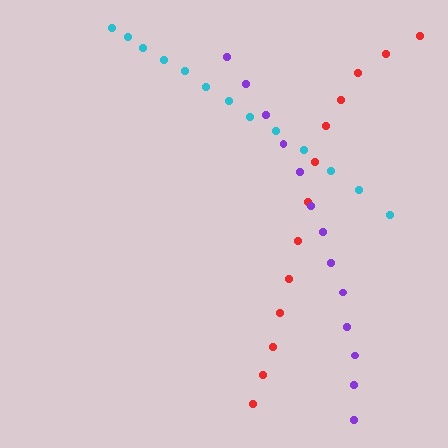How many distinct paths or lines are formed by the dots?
There are 3 distinct paths.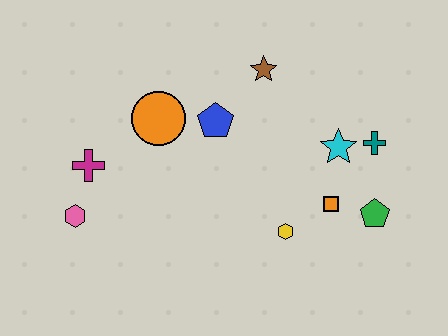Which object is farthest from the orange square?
The pink hexagon is farthest from the orange square.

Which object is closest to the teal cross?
The cyan star is closest to the teal cross.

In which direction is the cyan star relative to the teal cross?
The cyan star is to the left of the teal cross.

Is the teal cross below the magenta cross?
No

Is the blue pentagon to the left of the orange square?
Yes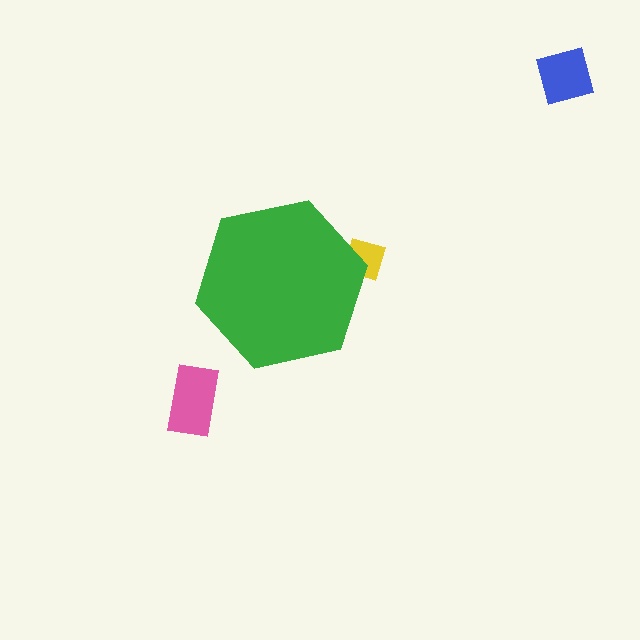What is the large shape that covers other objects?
A green hexagon.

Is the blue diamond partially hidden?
No, the blue diamond is fully visible.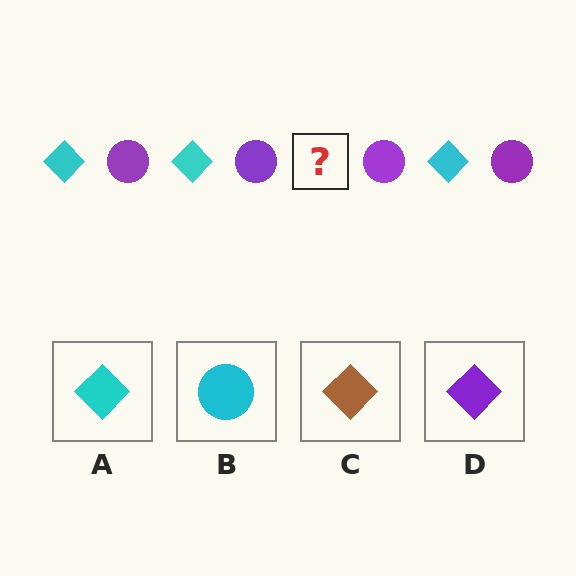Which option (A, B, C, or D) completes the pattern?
A.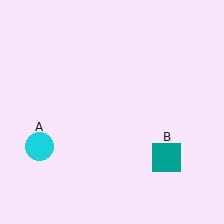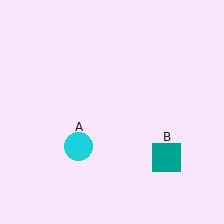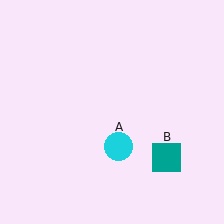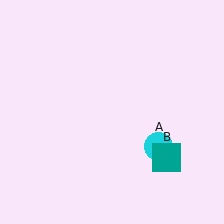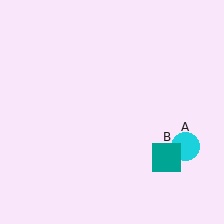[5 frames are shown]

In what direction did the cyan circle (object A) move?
The cyan circle (object A) moved right.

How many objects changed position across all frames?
1 object changed position: cyan circle (object A).